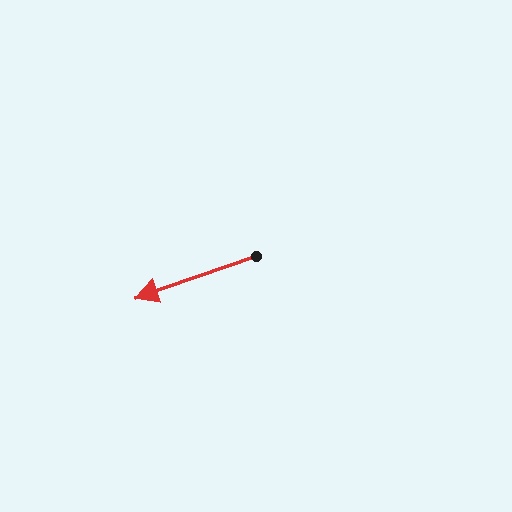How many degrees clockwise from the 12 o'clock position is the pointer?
Approximately 251 degrees.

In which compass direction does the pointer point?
West.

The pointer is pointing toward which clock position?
Roughly 8 o'clock.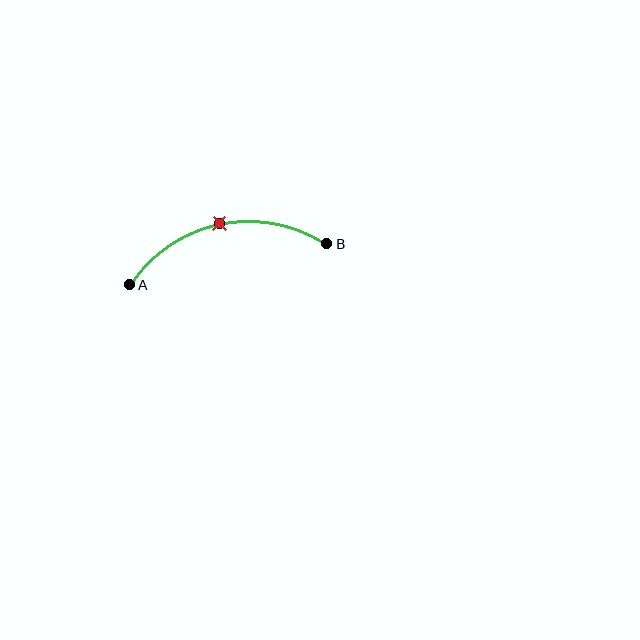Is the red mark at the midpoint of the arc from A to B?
Yes. The red mark lies on the arc at equal arc-length from both A and B — it is the arc midpoint.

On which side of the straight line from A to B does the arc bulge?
The arc bulges above the straight line connecting A and B.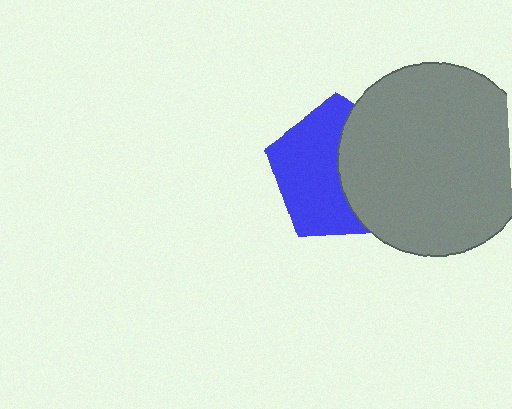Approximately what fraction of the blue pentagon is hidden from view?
Roughly 45% of the blue pentagon is hidden behind the gray circle.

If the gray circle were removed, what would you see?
You would see the complete blue pentagon.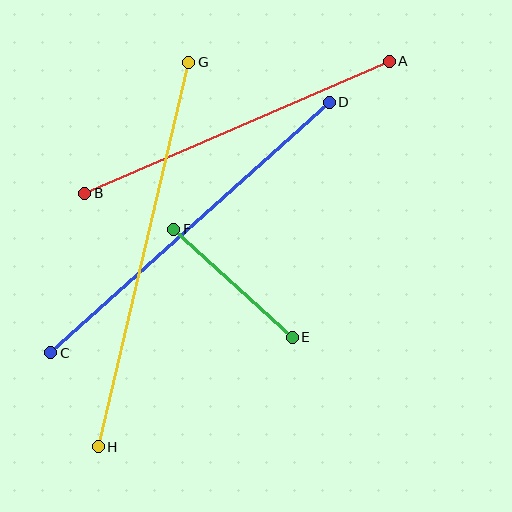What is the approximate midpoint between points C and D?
The midpoint is at approximately (190, 228) pixels.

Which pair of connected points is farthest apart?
Points G and H are farthest apart.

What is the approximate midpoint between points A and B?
The midpoint is at approximately (237, 127) pixels.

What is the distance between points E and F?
The distance is approximately 160 pixels.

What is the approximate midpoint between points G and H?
The midpoint is at approximately (144, 254) pixels.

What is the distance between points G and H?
The distance is approximately 395 pixels.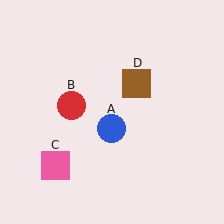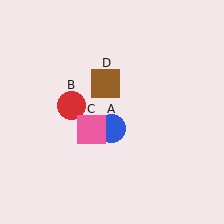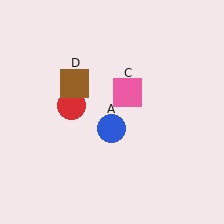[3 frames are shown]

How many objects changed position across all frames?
2 objects changed position: pink square (object C), brown square (object D).